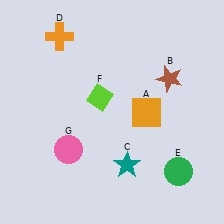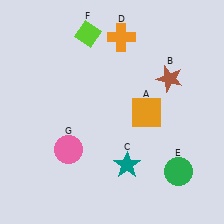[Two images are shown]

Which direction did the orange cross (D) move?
The orange cross (D) moved right.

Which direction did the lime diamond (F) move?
The lime diamond (F) moved up.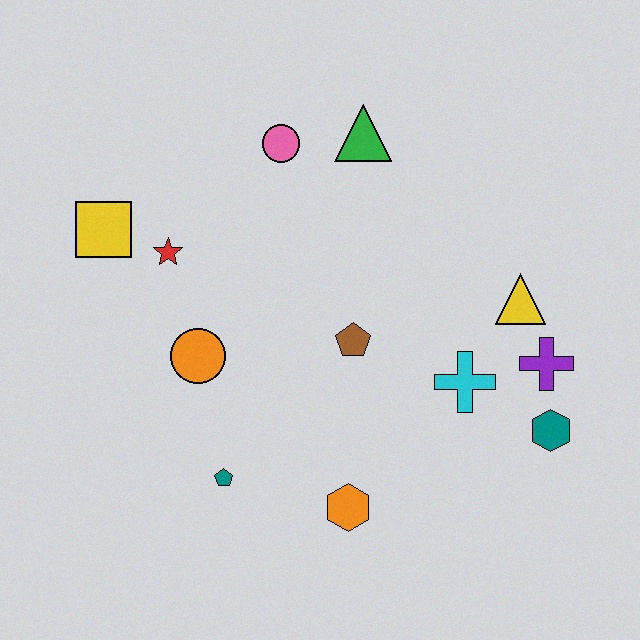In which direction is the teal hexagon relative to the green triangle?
The teal hexagon is below the green triangle.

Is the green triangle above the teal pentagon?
Yes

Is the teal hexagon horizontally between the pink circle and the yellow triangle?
No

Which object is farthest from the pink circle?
The teal hexagon is farthest from the pink circle.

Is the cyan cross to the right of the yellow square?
Yes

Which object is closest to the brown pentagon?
The cyan cross is closest to the brown pentagon.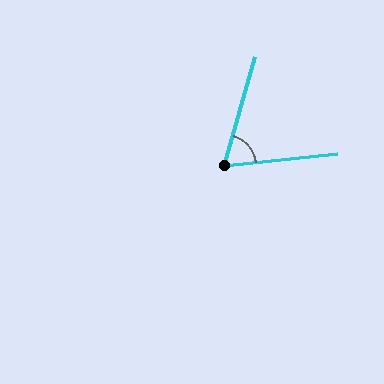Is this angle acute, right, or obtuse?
It is acute.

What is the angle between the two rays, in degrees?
Approximately 68 degrees.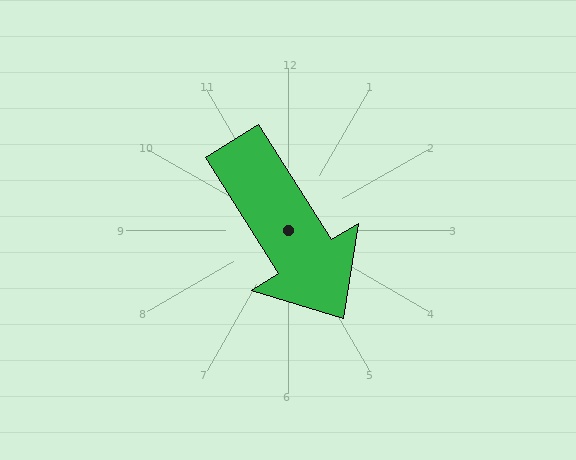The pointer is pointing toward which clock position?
Roughly 5 o'clock.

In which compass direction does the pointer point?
Southeast.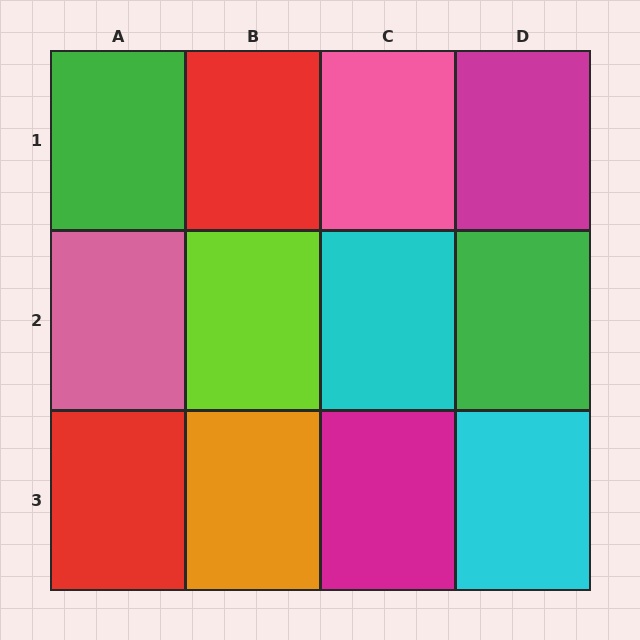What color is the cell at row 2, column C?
Cyan.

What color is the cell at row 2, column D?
Green.